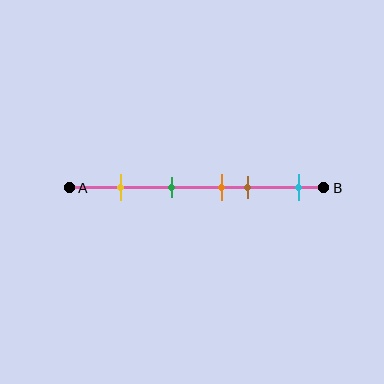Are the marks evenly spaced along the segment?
No, the marks are not evenly spaced.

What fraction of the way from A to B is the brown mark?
The brown mark is approximately 70% (0.7) of the way from A to B.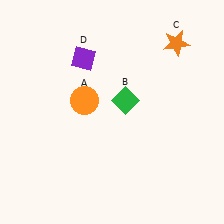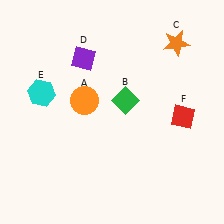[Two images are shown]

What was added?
A cyan hexagon (E), a red diamond (F) were added in Image 2.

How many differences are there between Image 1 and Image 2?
There are 2 differences between the two images.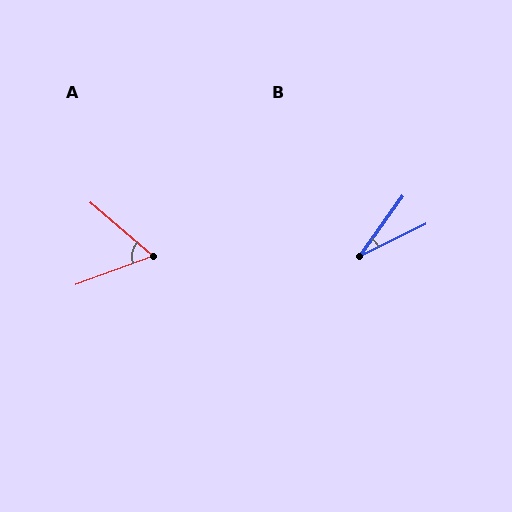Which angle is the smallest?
B, at approximately 28 degrees.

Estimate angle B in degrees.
Approximately 28 degrees.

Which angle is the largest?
A, at approximately 61 degrees.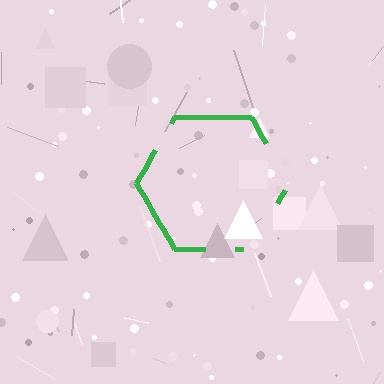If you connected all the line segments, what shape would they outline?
They would outline a hexagon.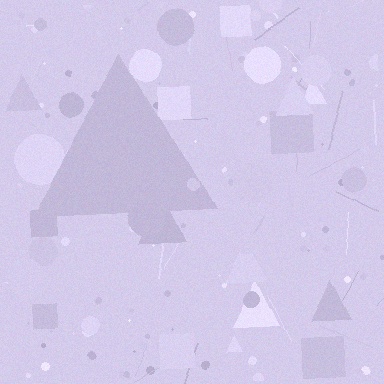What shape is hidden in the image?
A triangle is hidden in the image.